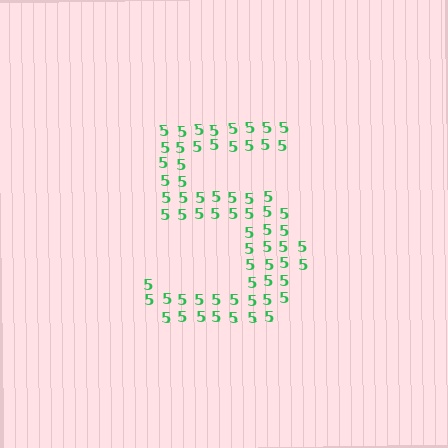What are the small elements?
The small elements are digit 5's.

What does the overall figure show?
The overall figure shows the digit 5.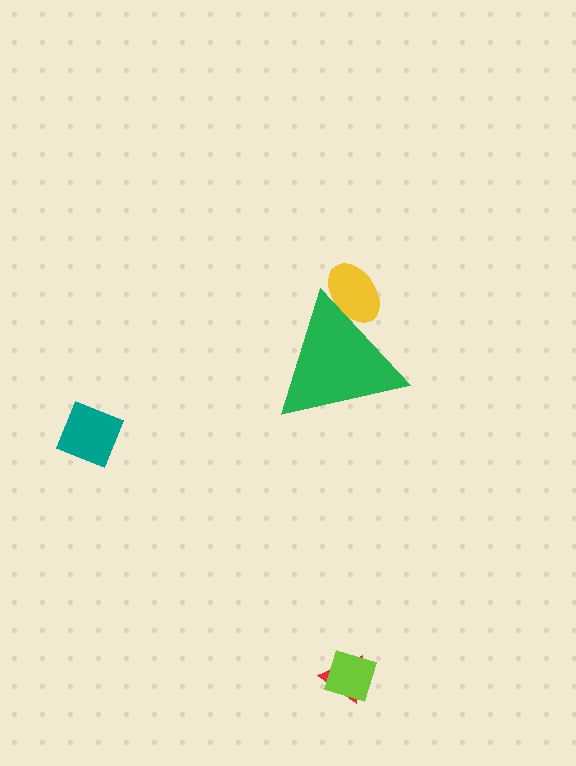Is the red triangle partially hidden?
No, the red triangle is fully visible.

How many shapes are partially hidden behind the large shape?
1 shape is partially hidden.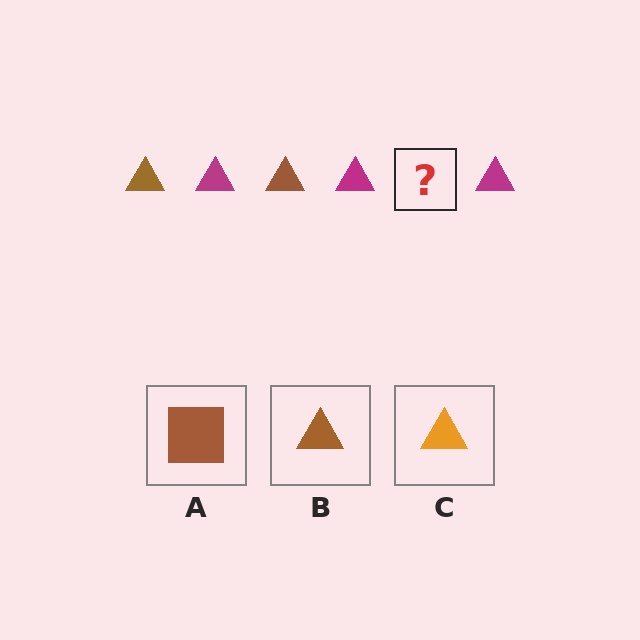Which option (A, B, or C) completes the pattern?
B.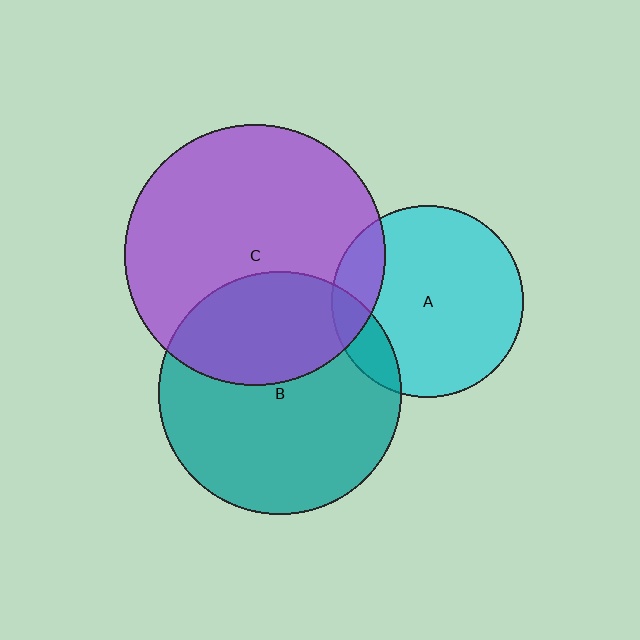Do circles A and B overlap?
Yes.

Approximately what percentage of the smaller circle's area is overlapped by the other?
Approximately 15%.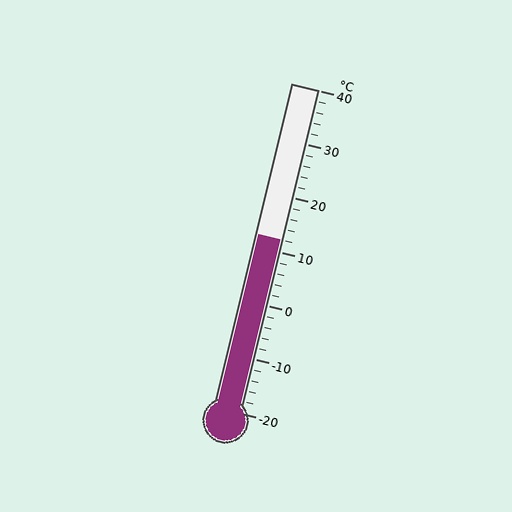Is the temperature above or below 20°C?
The temperature is below 20°C.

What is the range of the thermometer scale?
The thermometer scale ranges from -20°C to 40°C.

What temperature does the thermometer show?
The thermometer shows approximately 12°C.